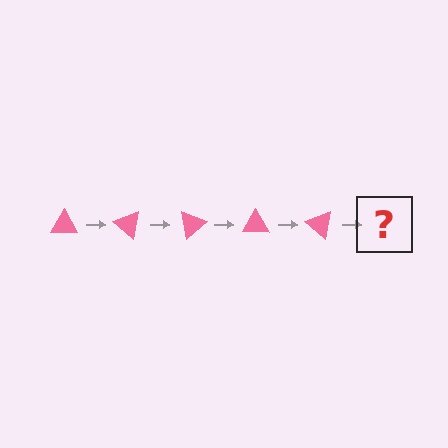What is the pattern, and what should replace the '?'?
The pattern is that the triangle rotates 40 degrees each step. The '?' should be a pink triangle rotated 200 degrees.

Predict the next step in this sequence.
The next step is a pink triangle rotated 200 degrees.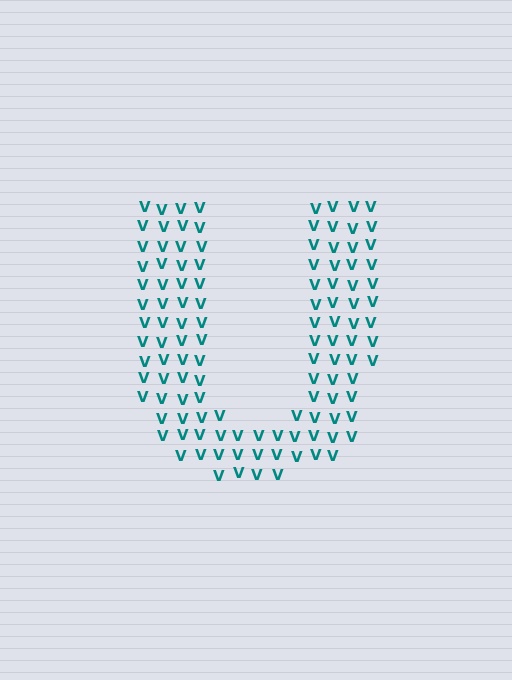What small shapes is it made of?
It is made of small letter V's.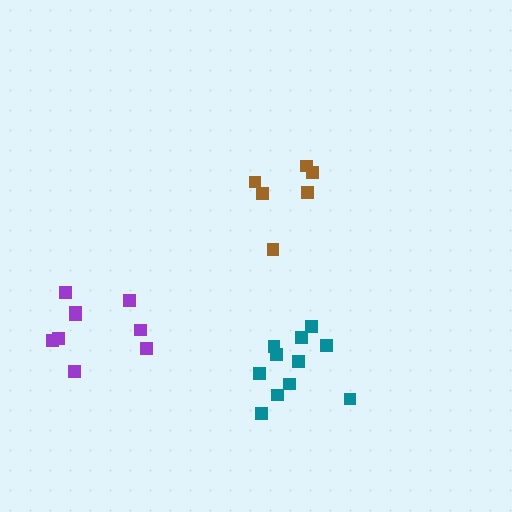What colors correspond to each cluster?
The clusters are colored: teal, brown, purple.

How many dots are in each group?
Group 1: 11 dots, Group 2: 6 dots, Group 3: 9 dots (26 total).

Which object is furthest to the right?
The teal cluster is rightmost.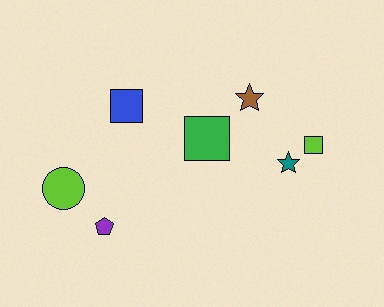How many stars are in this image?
There are 2 stars.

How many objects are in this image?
There are 7 objects.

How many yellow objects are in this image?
There are no yellow objects.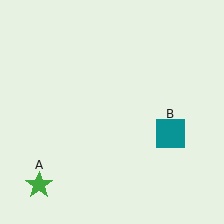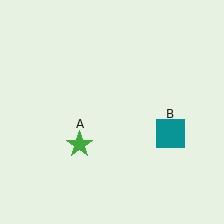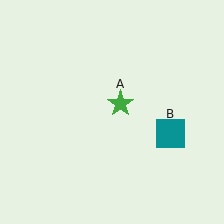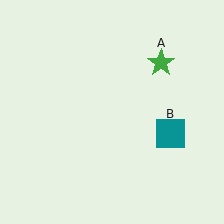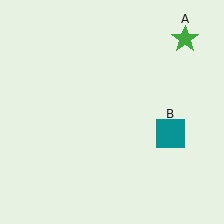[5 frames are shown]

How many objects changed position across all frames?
1 object changed position: green star (object A).